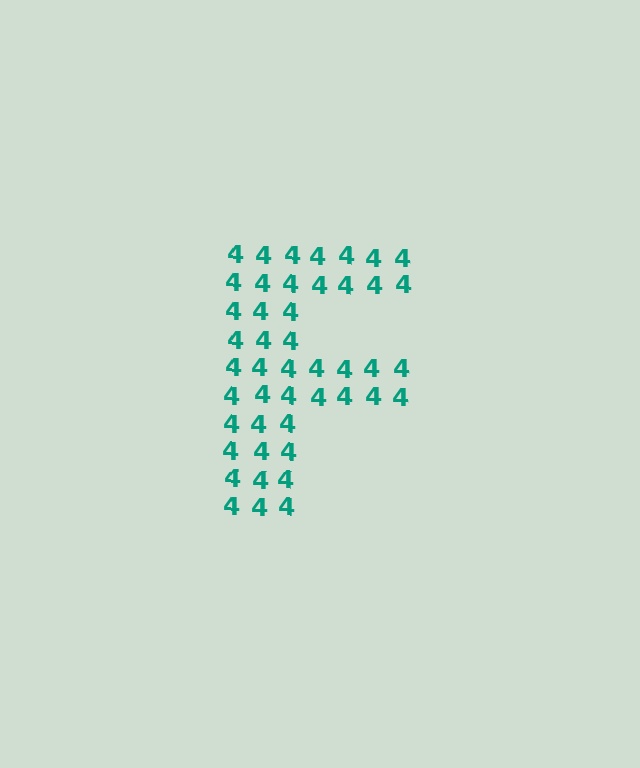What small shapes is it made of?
It is made of small digit 4's.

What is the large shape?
The large shape is the letter F.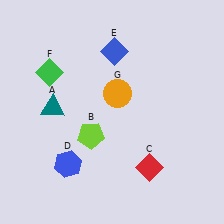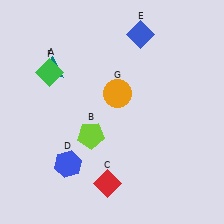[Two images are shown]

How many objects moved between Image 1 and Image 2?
3 objects moved between the two images.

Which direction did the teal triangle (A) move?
The teal triangle (A) moved up.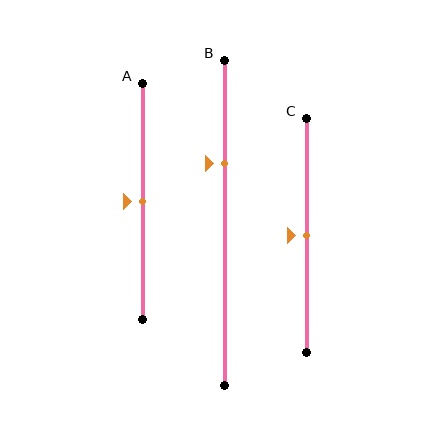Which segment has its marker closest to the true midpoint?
Segment A has its marker closest to the true midpoint.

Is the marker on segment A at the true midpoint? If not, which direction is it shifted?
Yes, the marker on segment A is at the true midpoint.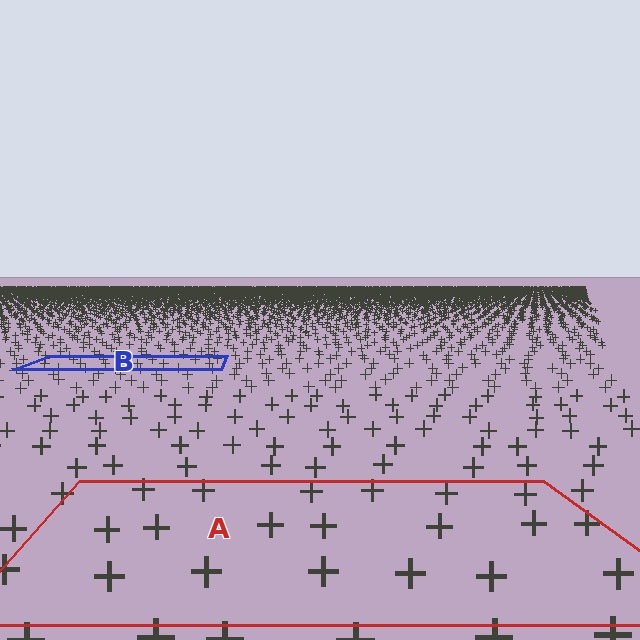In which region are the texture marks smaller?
The texture marks are smaller in region B, because it is farther away.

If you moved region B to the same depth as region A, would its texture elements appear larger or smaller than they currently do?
They would appear larger. At a closer depth, the same texture elements are projected at a bigger on-screen size.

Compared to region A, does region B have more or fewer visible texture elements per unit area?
Region B has more texture elements per unit area — they are packed more densely because it is farther away.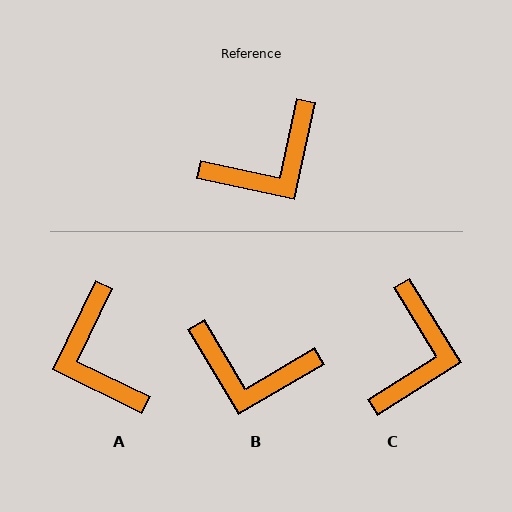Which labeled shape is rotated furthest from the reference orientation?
A, about 104 degrees away.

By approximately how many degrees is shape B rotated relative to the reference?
Approximately 47 degrees clockwise.